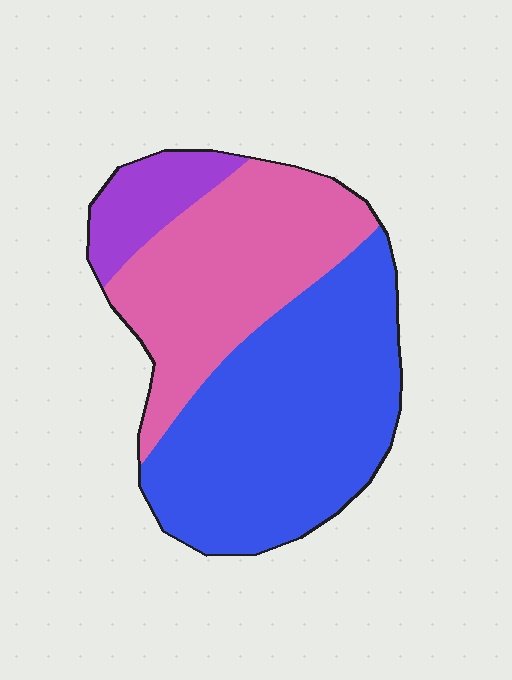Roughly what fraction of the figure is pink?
Pink covers roughly 35% of the figure.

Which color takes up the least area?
Purple, at roughly 10%.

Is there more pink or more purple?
Pink.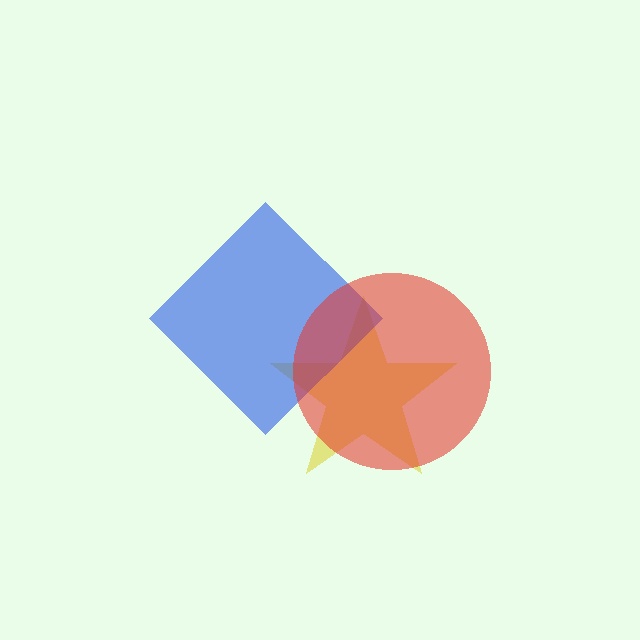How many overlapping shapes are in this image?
There are 3 overlapping shapes in the image.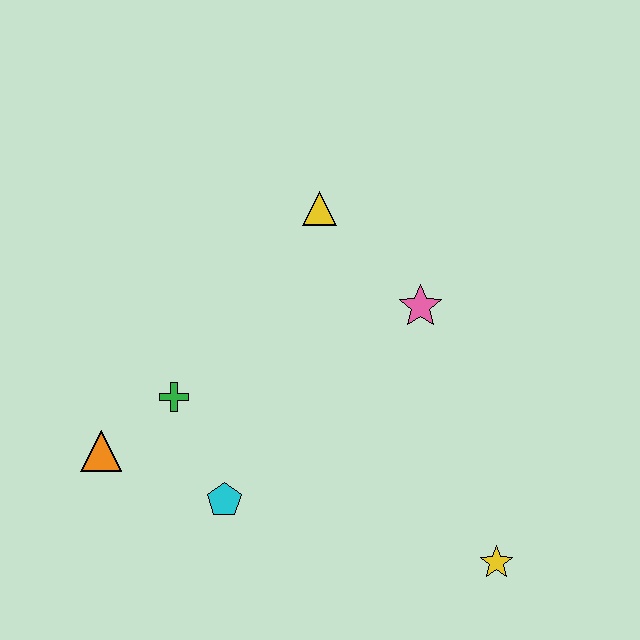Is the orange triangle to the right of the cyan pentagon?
No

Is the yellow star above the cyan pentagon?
No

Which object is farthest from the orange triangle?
The yellow star is farthest from the orange triangle.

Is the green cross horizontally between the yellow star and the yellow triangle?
No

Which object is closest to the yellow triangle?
The pink star is closest to the yellow triangle.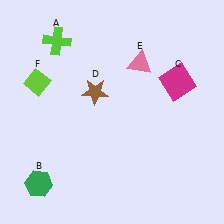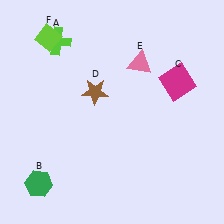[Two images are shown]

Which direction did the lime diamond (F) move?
The lime diamond (F) moved up.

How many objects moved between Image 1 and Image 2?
1 object moved between the two images.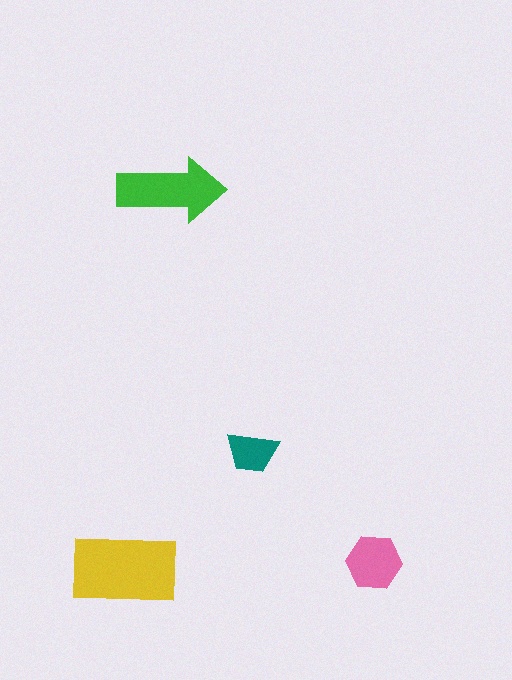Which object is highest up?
The green arrow is topmost.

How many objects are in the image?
There are 4 objects in the image.